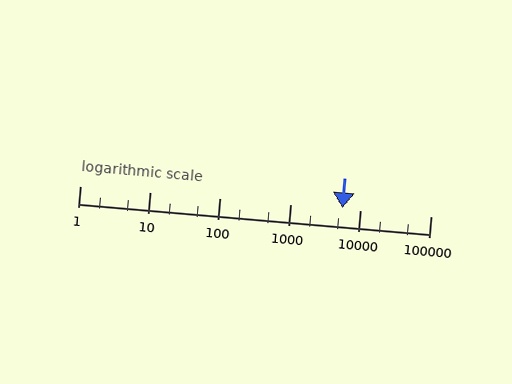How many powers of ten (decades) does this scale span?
The scale spans 5 decades, from 1 to 100000.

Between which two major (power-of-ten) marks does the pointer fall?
The pointer is between 1000 and 10000.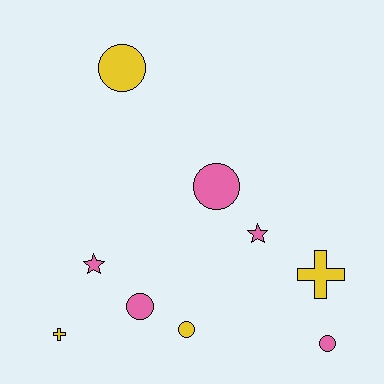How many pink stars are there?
There are 2 pink stars.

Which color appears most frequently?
Pink, with 5 objects.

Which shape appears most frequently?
Circle, with 5 objects.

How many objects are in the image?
There are 9 objects.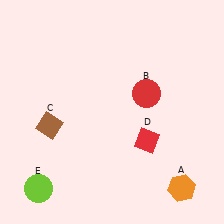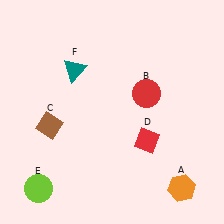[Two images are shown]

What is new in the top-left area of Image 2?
A teal triangle (F) was added in the top-left area of Image 2.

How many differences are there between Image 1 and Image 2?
There is 1 difference between the two images.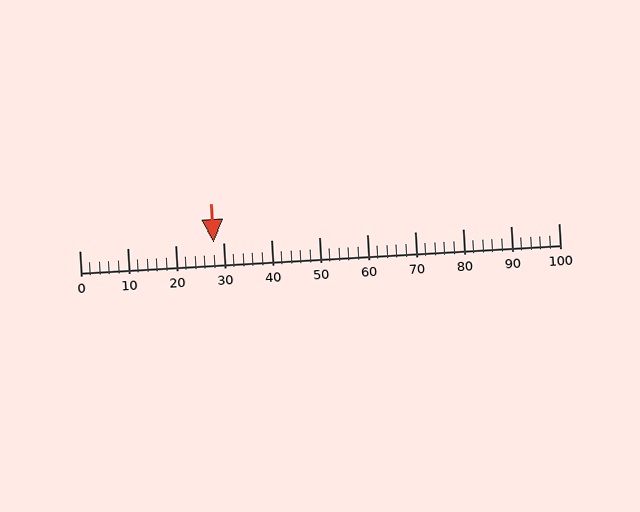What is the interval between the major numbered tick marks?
The major tick marks are spaced 10 units apart.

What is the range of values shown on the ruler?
The ruler shows values from 0 to 100.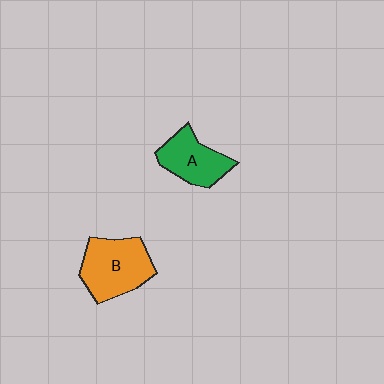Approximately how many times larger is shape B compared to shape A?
Approximately 1.3 times.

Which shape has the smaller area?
Shape A (green).